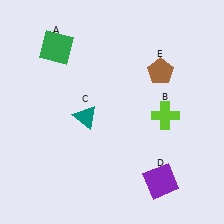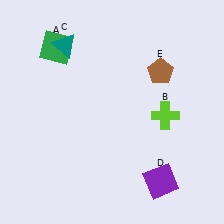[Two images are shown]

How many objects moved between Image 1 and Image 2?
1 object moved between the two images.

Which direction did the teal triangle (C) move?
The teal triangle (C) moved up.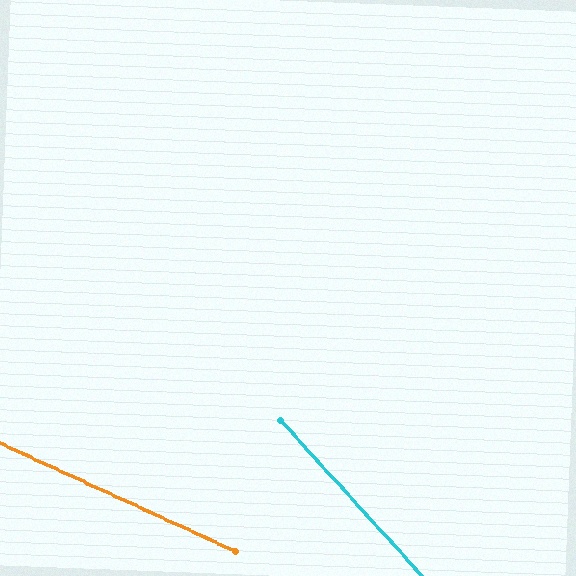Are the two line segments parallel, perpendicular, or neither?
Neither parallel nor perpendicular — they differ by about 23°.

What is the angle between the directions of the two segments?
Approximately 23 degrees.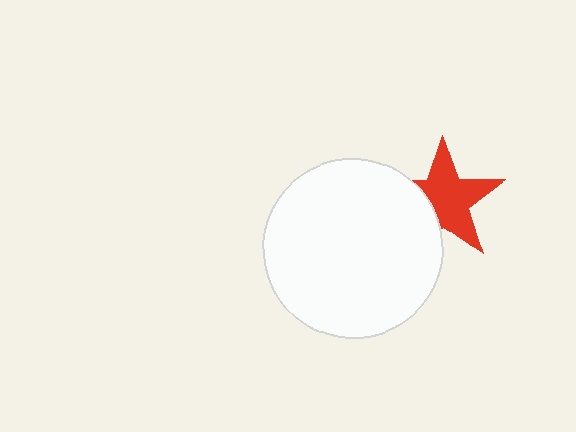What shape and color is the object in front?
The object in front is a white circle.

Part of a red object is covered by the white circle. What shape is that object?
It is a star.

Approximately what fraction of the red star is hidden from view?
Roughly 31% of the red star is hidden behind the white circle.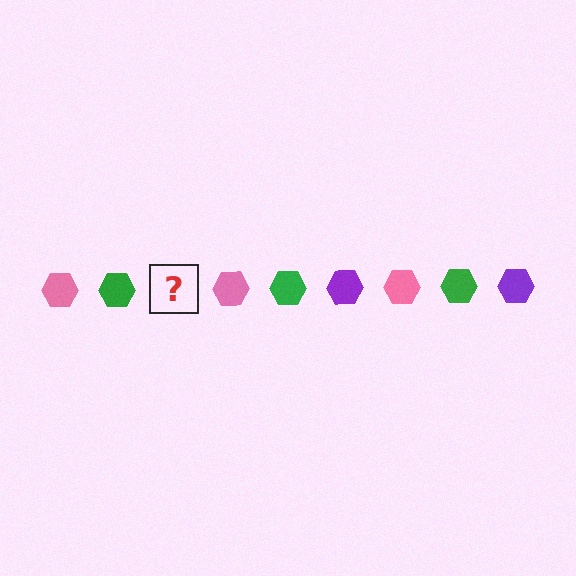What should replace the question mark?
The question mark should be replaced with a purple hexagon.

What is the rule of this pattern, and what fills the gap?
The rule is that the pattern cycles through pink, green, purple hexagons. The gap should be filled with a purple hexagon.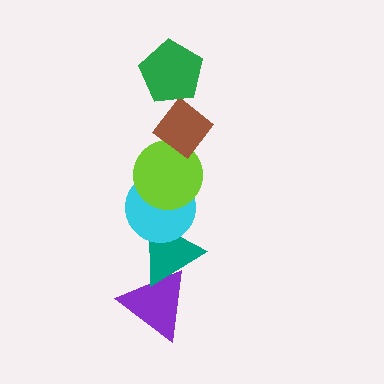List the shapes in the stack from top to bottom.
From top to bottom: the green pentagon, the brown diamond, the lime circle, the cyan circle, the teal triangle, the purple triangle.